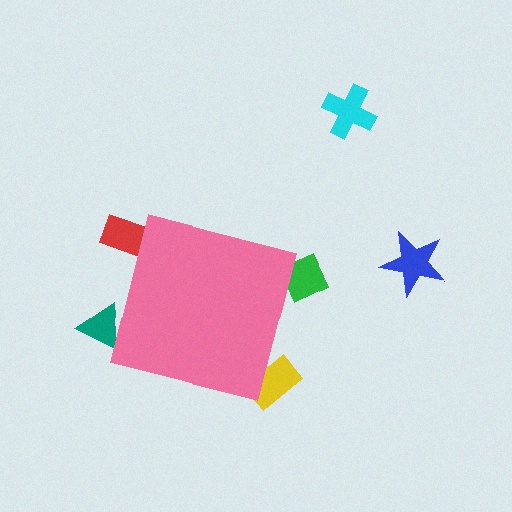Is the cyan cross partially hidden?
No, the cyan cross is fully visible.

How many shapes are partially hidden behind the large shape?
4 shapes are partially hidden.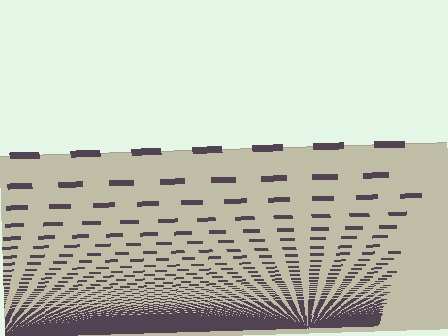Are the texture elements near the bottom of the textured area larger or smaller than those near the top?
Smaller. The gradient is inverted — elements near the bottom are smaller and denser.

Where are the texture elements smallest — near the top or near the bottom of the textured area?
Near the bottom.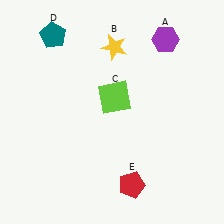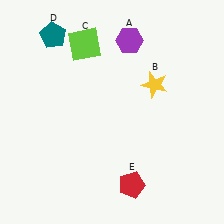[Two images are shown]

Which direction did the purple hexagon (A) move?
The purple hexagon (A) moved left.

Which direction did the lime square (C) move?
The lime square (C) moved up.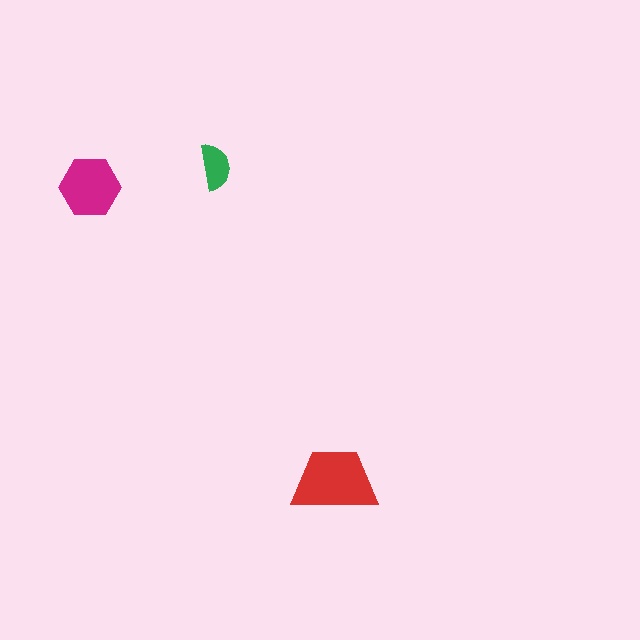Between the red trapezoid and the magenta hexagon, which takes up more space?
The red trapezoid.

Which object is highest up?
The green semicircle is topmost.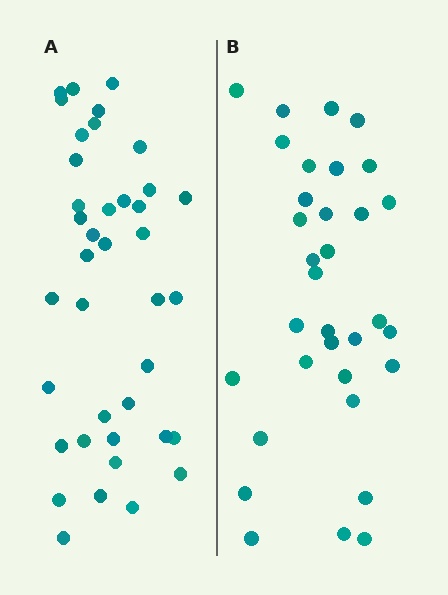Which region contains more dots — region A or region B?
Region A (the left region) has more dots.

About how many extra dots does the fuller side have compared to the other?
Region A has about 6 more dots than region B.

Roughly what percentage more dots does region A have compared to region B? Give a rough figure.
About 20% more.